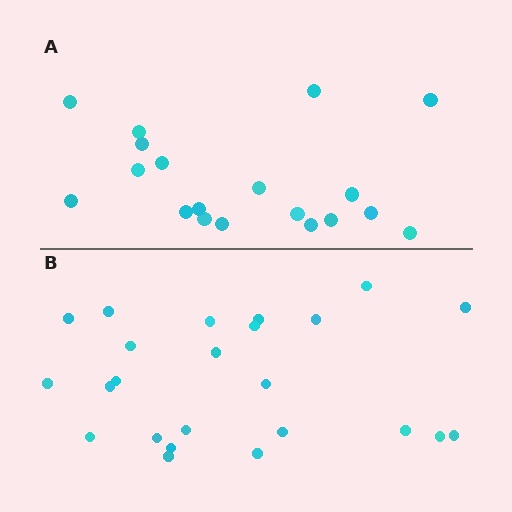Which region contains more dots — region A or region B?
Region B (the bottom region) has more dots.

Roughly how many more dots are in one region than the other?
Region B has about 5 more dots than region A.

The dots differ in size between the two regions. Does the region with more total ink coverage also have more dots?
No. Region A has more total ink coverage because its dots are larger, but region B actually contains more individual dots. Total area can be misleading — the number of items is what matters here.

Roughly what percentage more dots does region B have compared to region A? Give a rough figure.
About 25% more.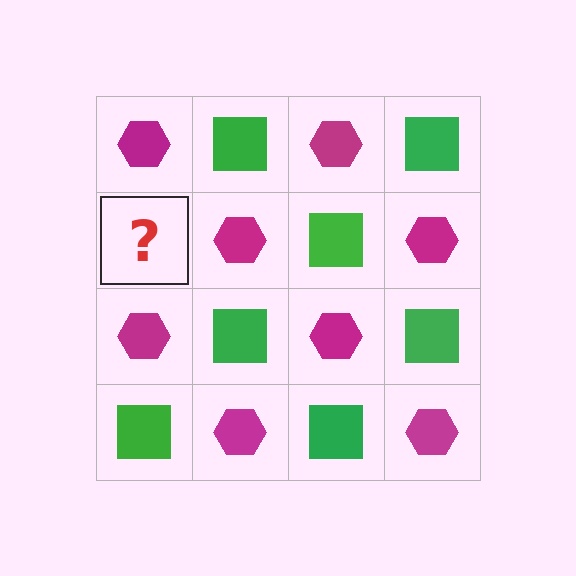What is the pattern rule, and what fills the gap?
The rule is that it alternates magenta hexagon and green square in a checkerboard pattern. The gap should be filled with a green square.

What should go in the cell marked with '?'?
The missing cell should contain a green square.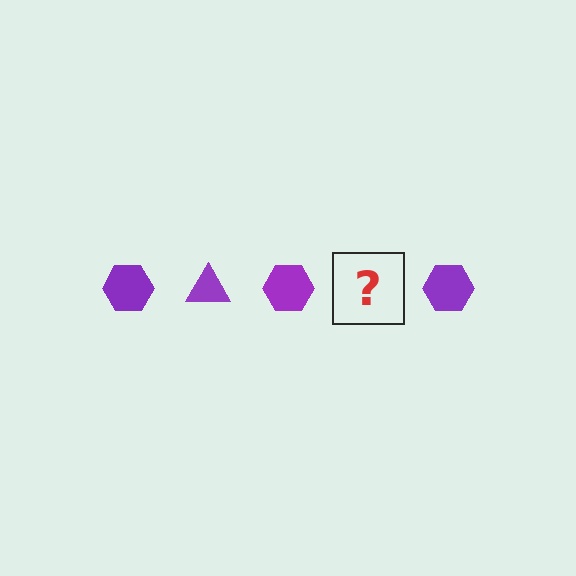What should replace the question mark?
The question mark should be replaced with a purple triangle.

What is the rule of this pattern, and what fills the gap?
The rule is that the pattern cycles through hexagon, triangle shapes in purple. The gap should be filled with a purple triangle.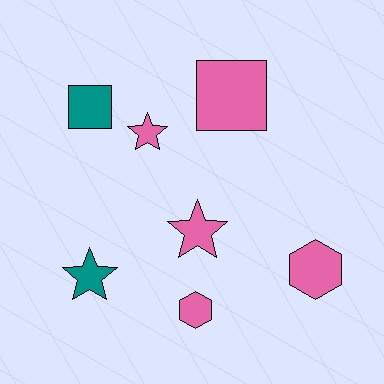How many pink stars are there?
There are 2 pink stars.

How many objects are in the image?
There are 7 objects.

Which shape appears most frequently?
Star, with 3 objects.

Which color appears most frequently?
Pink, with 5 objects.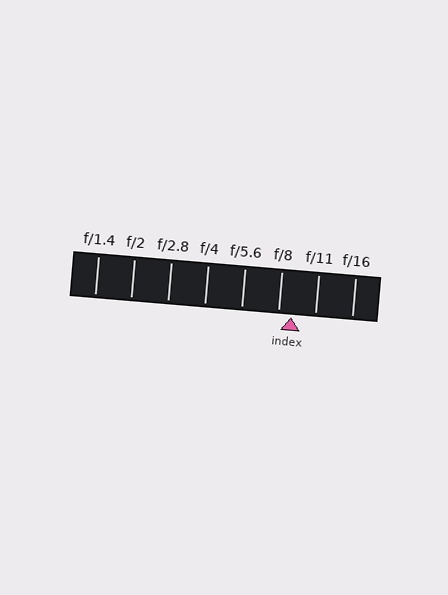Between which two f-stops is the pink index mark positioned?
The index mark is between f/8 and f/11.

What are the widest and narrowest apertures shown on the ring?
The widest aperture shown is f/1.4 and the narrowest is f/16.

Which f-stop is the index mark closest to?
The index mark is closest to f/8.